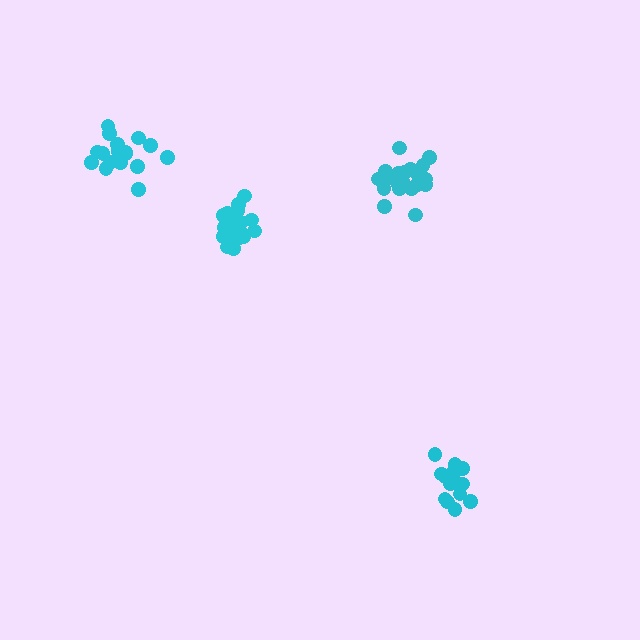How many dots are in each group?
Group 1: 17 dots, Group 2: 19 dots, Group 3: 15 dots, Group 4: 20 dots (71 total).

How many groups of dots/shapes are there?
There are 4 groups.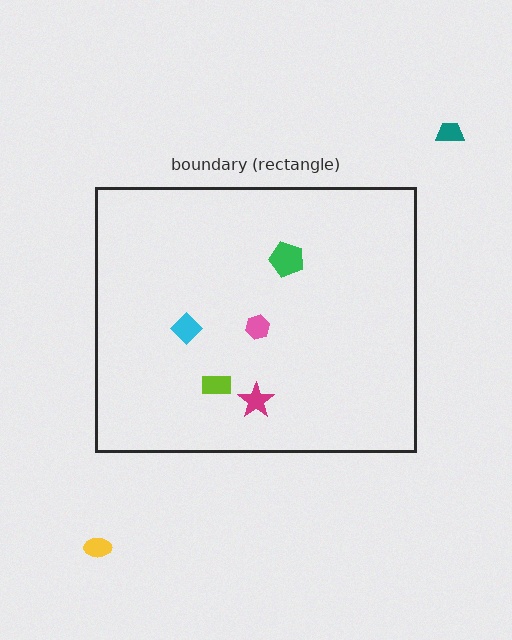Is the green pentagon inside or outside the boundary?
Inside.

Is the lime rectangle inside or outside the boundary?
Inside.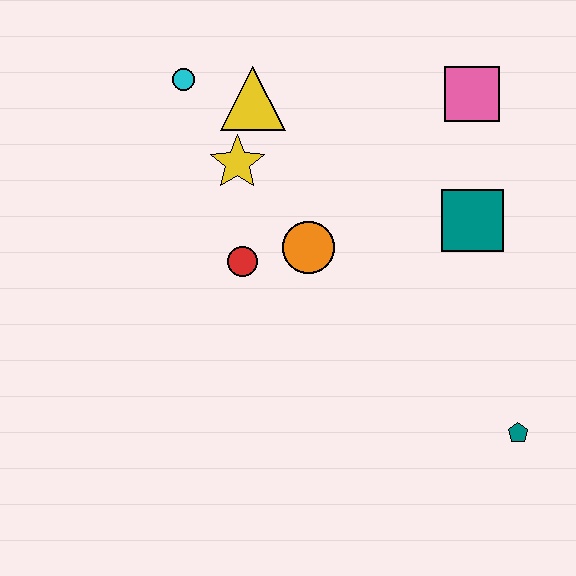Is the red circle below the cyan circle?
Yes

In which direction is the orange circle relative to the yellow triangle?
The orange circle is below the yellow triangle.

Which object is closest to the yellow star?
The yellow triangle is closest to the yellow star.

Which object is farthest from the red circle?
The teal pentagon is farthest from the red circle.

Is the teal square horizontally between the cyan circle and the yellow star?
No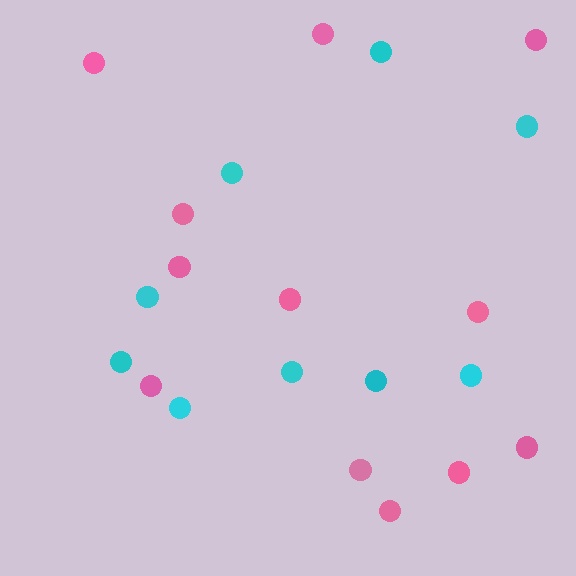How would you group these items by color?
There are 2 groups: one group of cyan circles (9) and one group of pink circles (12).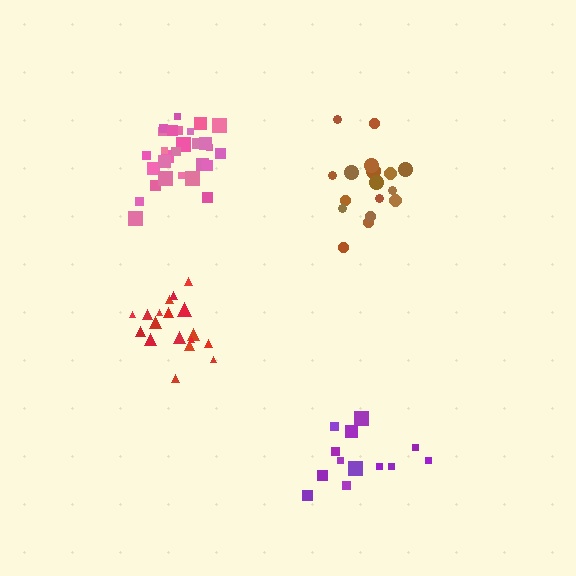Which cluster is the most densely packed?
Red.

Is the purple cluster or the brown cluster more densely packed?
Purple.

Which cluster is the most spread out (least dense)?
Brown.